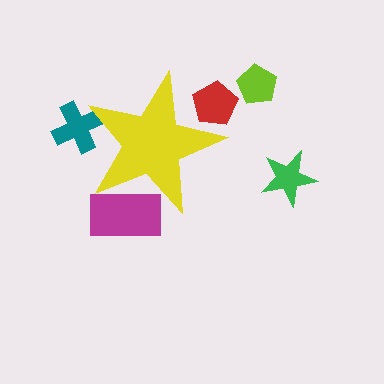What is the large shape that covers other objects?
A yellow star.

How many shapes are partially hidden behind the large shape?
3 shapes are partially hidden.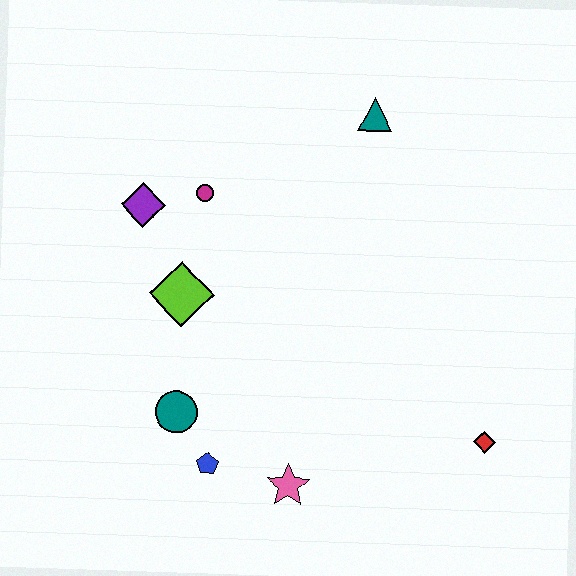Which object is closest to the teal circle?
The blue pentagon is closest to the teal circle.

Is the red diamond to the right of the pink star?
Yes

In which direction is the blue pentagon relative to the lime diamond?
The blue pentagon is below the lime diamond.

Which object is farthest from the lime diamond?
The red diamond is farthest from the lime diamond.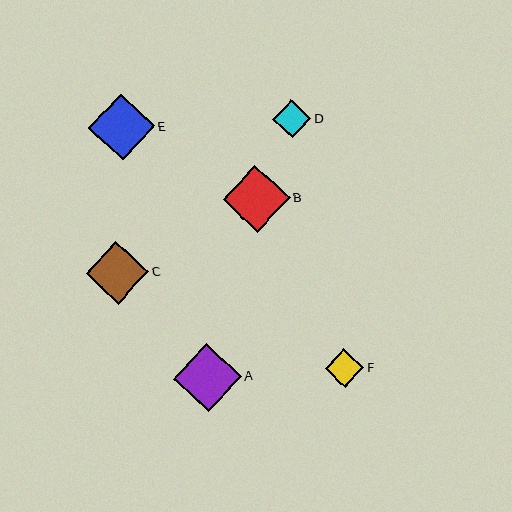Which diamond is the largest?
Diamond A is the largest with a size of approximately 67 pixels.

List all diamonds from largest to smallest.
From largest to smallest: A, B, E, C, F, D.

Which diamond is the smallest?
Diamond D is the smallest with a size of approximately 38 pixels.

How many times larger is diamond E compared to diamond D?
Diamond E is approximately 1.7 times the size of diamond D.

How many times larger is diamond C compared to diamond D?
Diamond C is approximately 1.6 times the size of diamond D.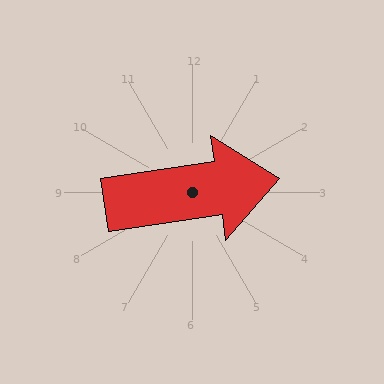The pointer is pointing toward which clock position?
Roughly 3 o'clock.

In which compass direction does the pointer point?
East.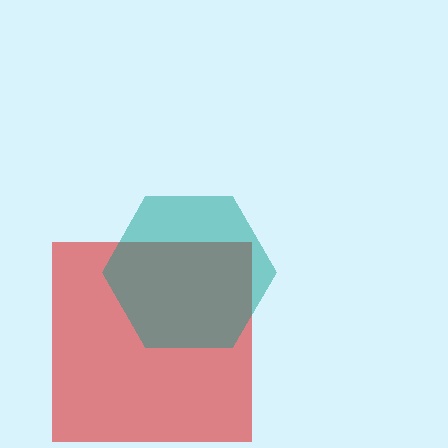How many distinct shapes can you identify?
There are 2 distinct shapes: a red square, a teal hexagon.